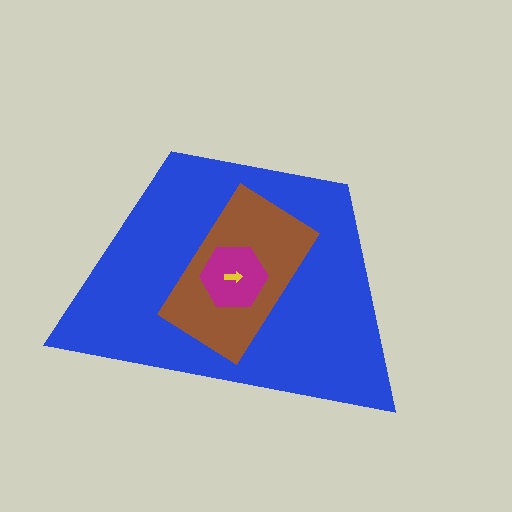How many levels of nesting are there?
4.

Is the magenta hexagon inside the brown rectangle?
Yes.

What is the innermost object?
The yellow arrow.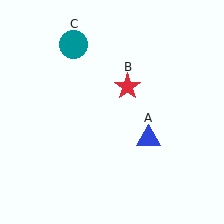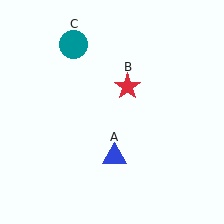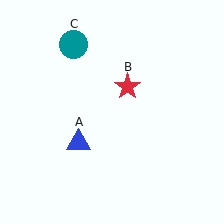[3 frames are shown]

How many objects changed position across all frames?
1 object changed position: blue triangle (object A).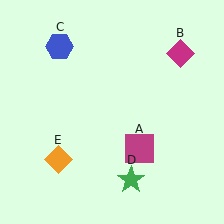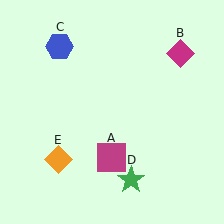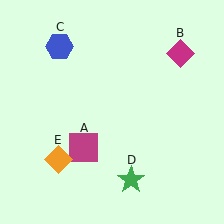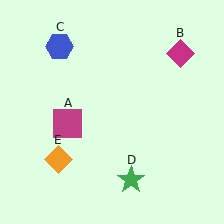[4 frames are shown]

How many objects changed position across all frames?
1 object changed position: magenta square (object A).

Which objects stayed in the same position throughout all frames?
Magenta diamond (object B) and blue hexagon (object C) and green star (object D) and orange diamond (object E) remained stationary.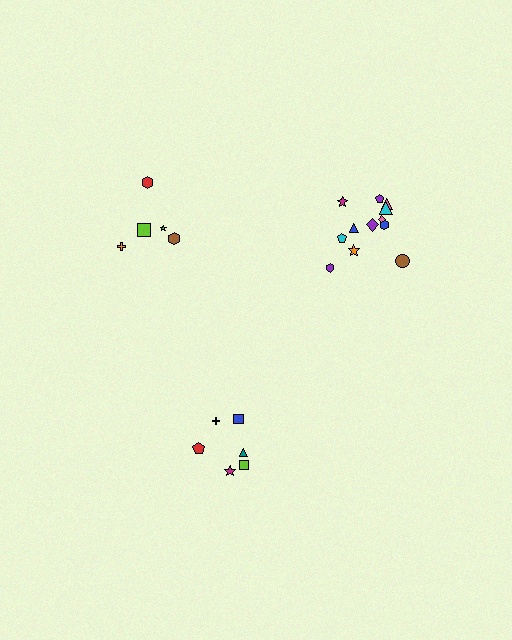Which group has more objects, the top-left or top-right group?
The top-right group.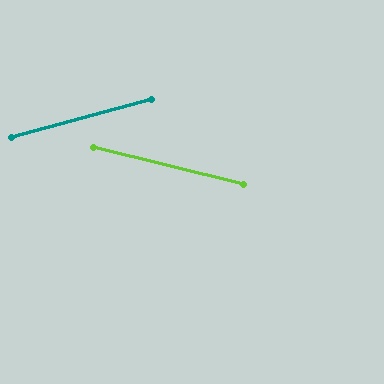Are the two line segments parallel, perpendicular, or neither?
Neither parallel nor perpendicular — they differ by about 29°.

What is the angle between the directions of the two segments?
Approximately 29 degrees.